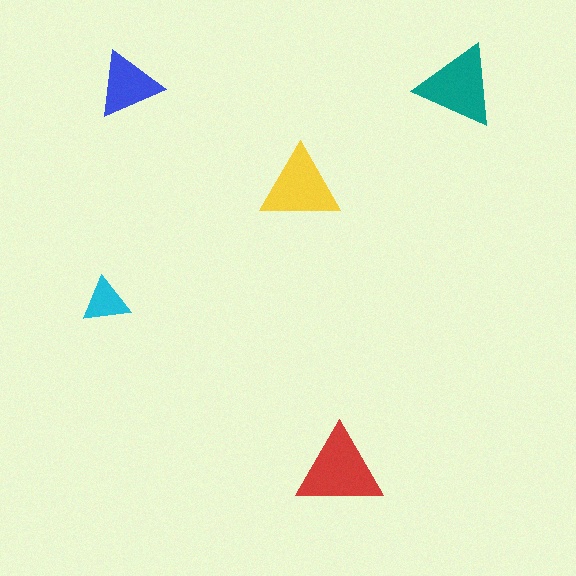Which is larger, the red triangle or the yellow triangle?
The red one.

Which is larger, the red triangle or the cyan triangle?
The red one.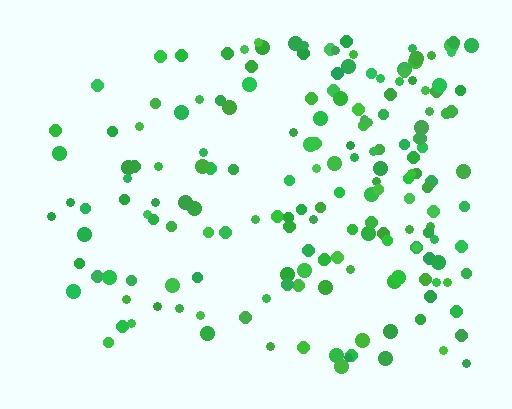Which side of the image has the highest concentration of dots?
The right.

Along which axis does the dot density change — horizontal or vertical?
Horizontal.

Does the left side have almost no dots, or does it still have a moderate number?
Still a moderate number, just noticeably fewer than the right.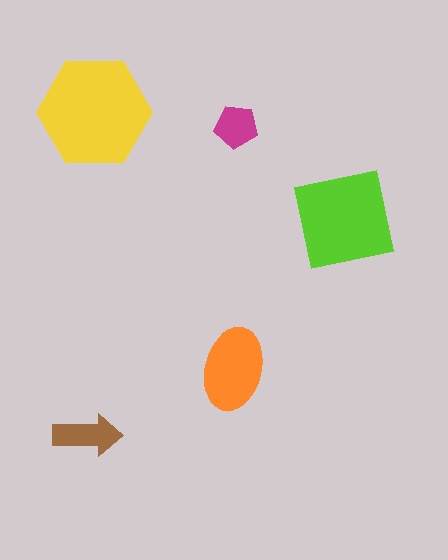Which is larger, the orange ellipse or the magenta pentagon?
The orange ellipse.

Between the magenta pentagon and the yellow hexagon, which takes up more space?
The yellow hexagon.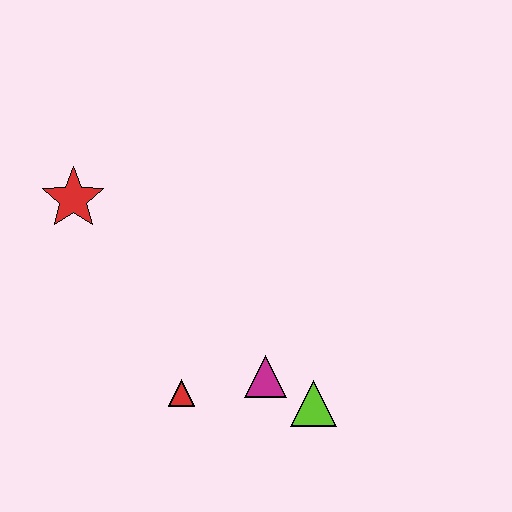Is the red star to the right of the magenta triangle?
No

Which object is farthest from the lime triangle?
The red star is farthest from the lime triangle.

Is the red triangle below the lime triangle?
No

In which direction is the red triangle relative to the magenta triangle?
The red triangle is to the left of the magenta triangle.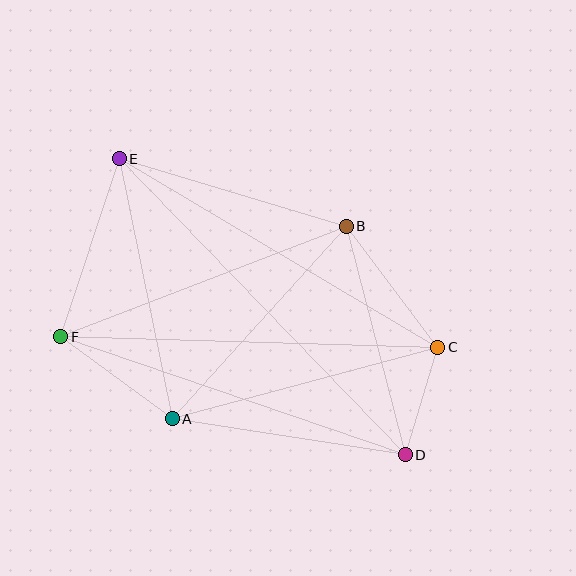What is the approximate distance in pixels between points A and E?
The distance between A and E is approximately 265 pixels.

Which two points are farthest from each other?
Points D and E are farthest from each other.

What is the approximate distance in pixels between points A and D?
The distance between A and D is approximately 236 pixels.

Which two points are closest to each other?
Points C and D are closest to each other.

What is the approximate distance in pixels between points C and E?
The distance between C and E is approximately 370 pixels.